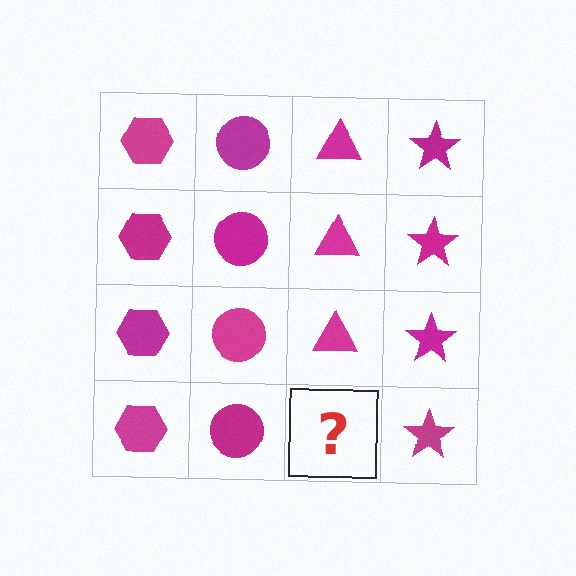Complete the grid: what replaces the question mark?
The question mark should be replaced with a magenta triangle.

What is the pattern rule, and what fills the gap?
The rule is that each column has a consistent shape. The gap should be filled with a magenta triangle.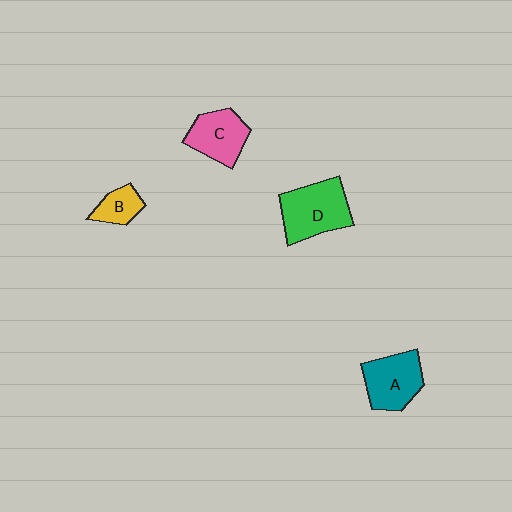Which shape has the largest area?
Shape D (green).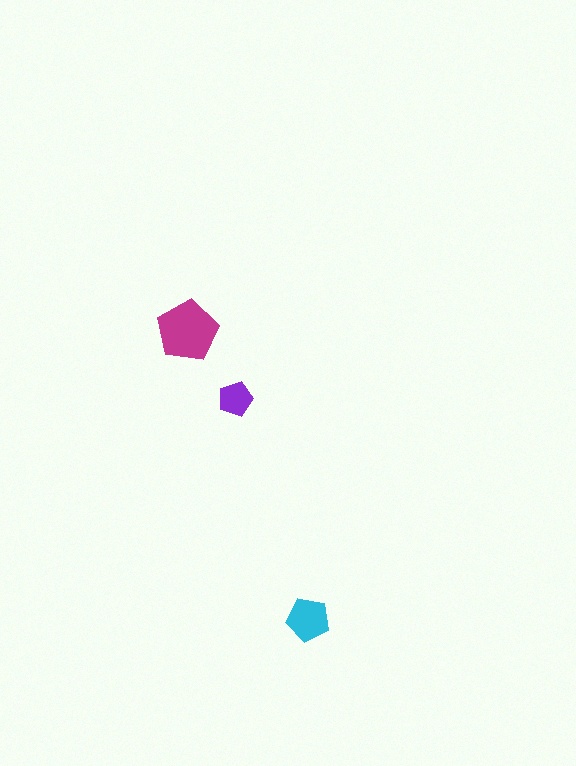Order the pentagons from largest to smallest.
the magenta one, the cyan one, the purple one.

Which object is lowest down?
The cyan pentagon is bottommost.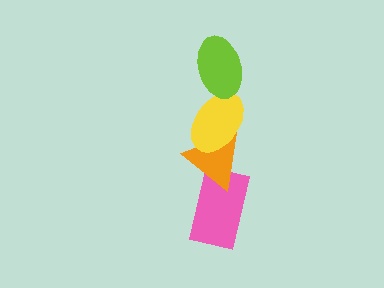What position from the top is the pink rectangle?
The pink rectangle is 4th from the top.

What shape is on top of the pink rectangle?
The orange triangle is on top of the pink rectangle.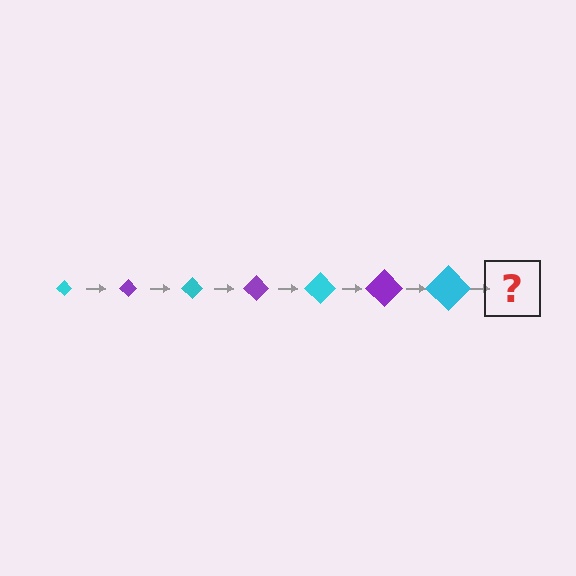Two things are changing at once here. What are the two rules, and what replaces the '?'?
The two rules are that the diamond grows larger each step and the color cycles through cyan and purple. The '?' should be a purple diamond, larger than the previous one.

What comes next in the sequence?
The next element should be a purple diamond, larger than the previous one.